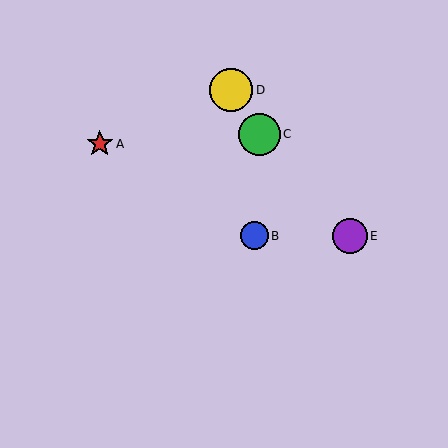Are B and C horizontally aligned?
No, B is at y≈236 and C is at y≈134.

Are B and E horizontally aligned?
Yes, both are at y≈236.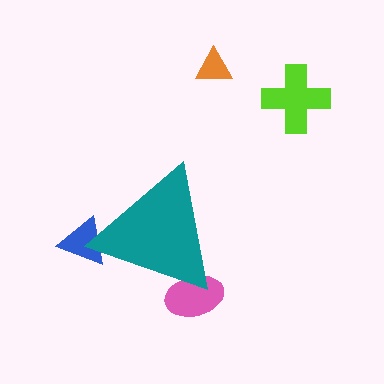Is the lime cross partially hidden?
No, the lime cross is fully visible.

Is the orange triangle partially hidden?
No, the orange triangle is fully visible.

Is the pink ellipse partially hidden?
Yes, the pink ellipse is partially hidden behind the teal triangle.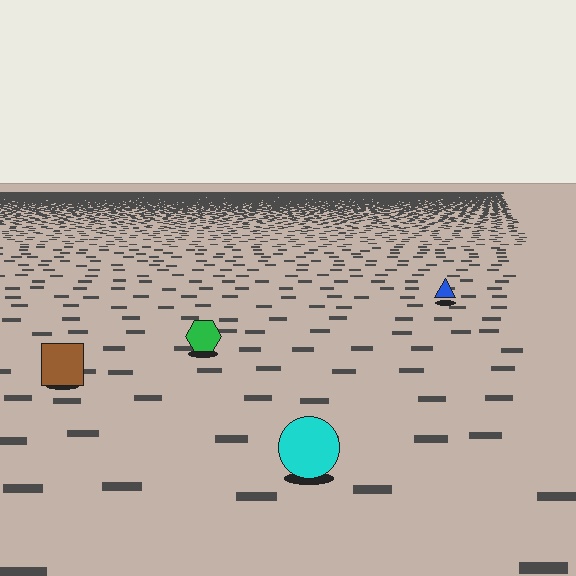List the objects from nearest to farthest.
From nearest to farthest: the cyan circle, the brown square, the green hexagon, the blue triangle.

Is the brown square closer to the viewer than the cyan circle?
No. The cyan circle is closer — you can tell from the texture gradient: the ground texture is coarser near it.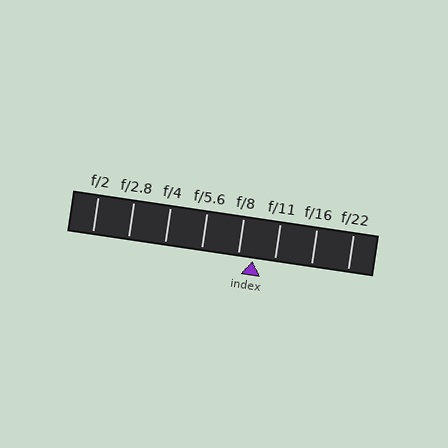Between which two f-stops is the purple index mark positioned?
The index mark is between f/8 and f/11.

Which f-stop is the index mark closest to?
The index mark is closest to f/8.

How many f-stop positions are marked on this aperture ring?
There are 8 f-stop positions marked.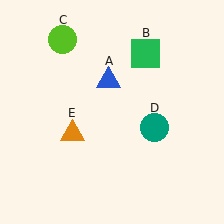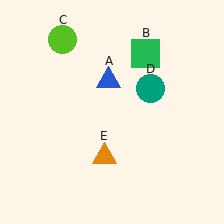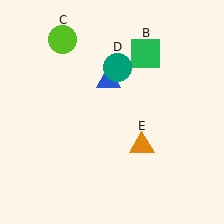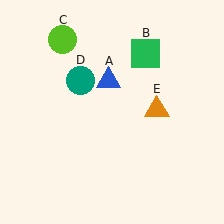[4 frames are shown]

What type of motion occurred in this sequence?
The teal circle (object D), orange triangle (object E) rotated counterclockwise around the center of the scene.